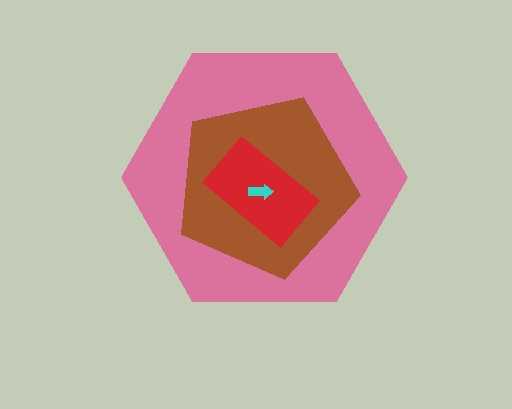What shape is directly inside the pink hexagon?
The brown pentagon.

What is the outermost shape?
The pink hexagon.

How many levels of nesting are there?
4.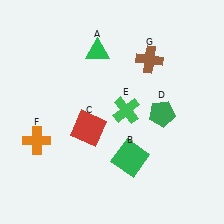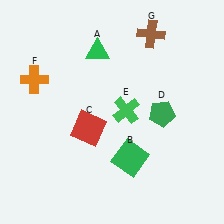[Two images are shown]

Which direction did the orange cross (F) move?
The orange cross (F) moved up.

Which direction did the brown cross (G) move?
The brown cross (G) moved up.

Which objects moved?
The objects that moved are: the orange cross (F), the brown cross (G).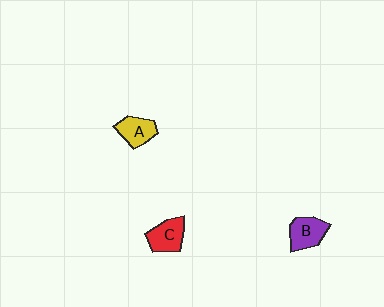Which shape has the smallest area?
Shape A (yellow).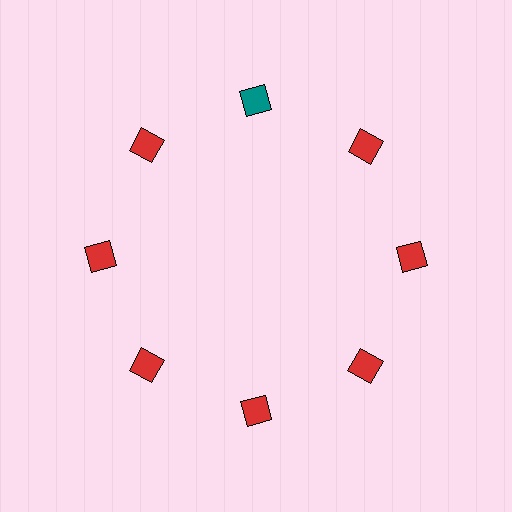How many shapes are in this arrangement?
There are 8 shapes arranged in a ring pattern.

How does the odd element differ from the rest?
It has a different color: teal instead of red.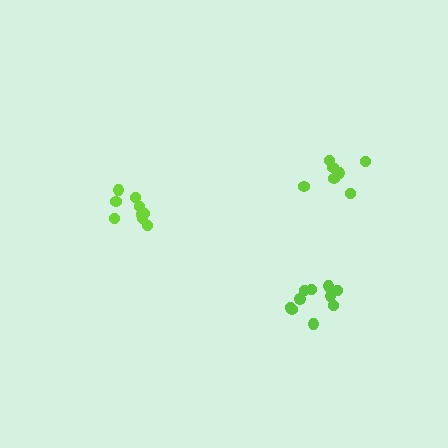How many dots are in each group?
Group 1: 9 dots, Group 2: 10 dots, Group 3: 7 dots (26 total).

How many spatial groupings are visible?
There are 3 spatial groupings.